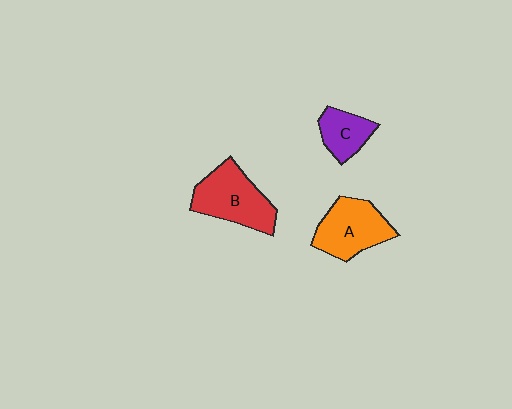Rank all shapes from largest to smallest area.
From largest to smallest: B (red), A (orange), C (purple).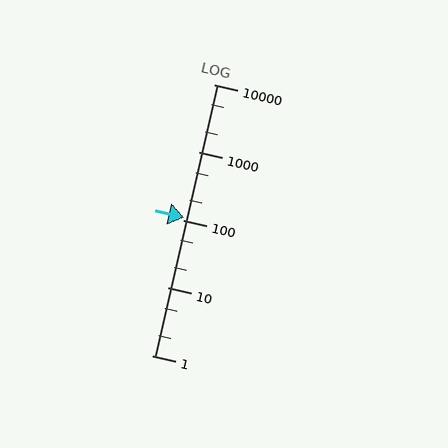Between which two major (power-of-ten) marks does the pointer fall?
The pointer is between 100 and 1000.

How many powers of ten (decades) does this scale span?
The scale spans 4 decades, from 1 to 10000.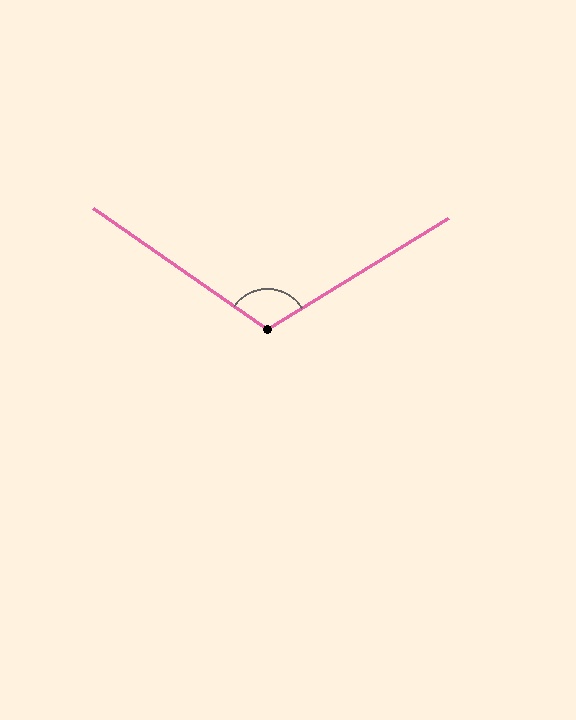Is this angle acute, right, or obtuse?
It is obtuse.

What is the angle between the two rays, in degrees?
Approximately 113 degrees.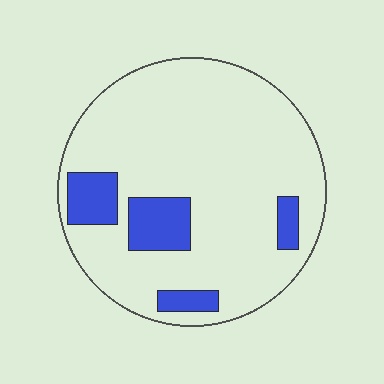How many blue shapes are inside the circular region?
4.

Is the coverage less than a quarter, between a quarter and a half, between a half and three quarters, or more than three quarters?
Less than a quarter.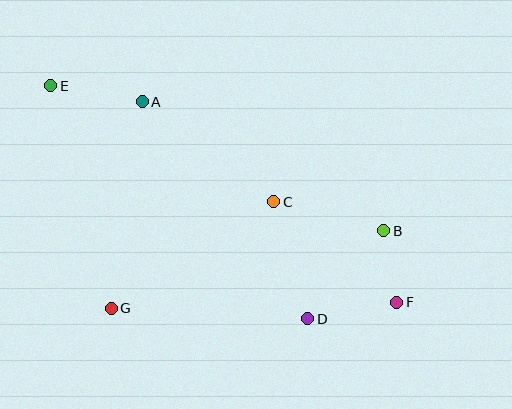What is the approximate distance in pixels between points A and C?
The distance between A and C is approximately 165 pixels.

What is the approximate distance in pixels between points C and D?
The distance between C and D is approximately 122 pixels.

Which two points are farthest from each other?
Points E and F are farthest from each other.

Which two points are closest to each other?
Points B and F are closest to each other.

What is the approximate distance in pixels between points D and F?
The distance between D and F is approximately 91 pixels.